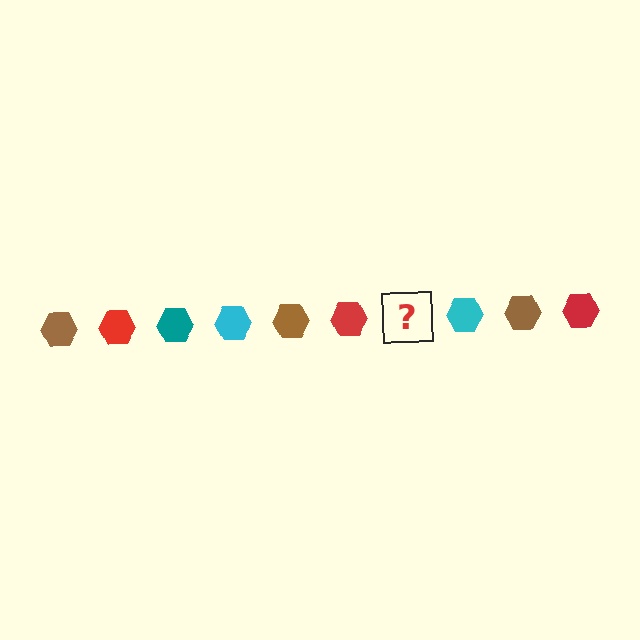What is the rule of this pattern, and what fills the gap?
The rule is that the pattern cycles through brown, red, teal, cyan hexagons. The gap should be filled with a teal hexagon.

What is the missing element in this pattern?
The missing element is a teal hexagon.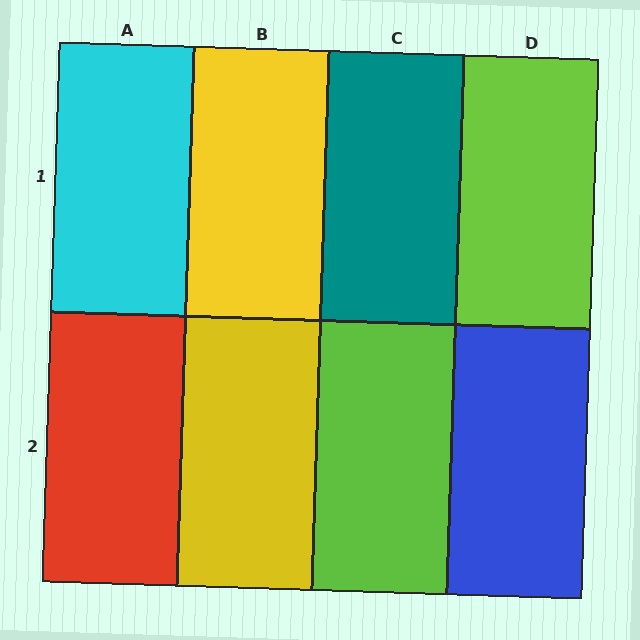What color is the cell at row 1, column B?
Yellow.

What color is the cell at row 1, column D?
Lime.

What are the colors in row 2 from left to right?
Red, yellow, lime, blue.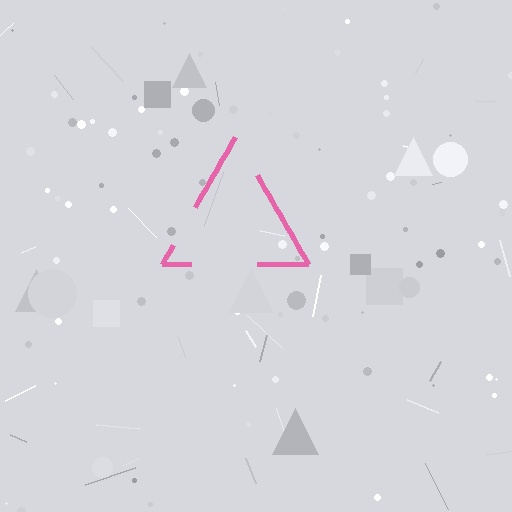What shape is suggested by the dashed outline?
The dashed outline suggests a triangle.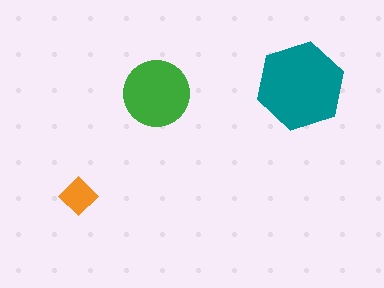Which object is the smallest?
The orange diamond.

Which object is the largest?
The teal hexagon.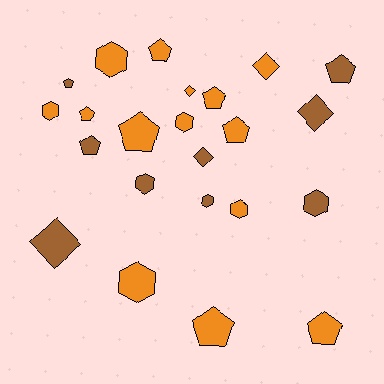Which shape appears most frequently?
Pentagon, with 10 objects.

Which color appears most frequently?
Orange, with 14 objects.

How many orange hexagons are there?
There are 5 orange hexagons.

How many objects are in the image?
There are 23 objects.